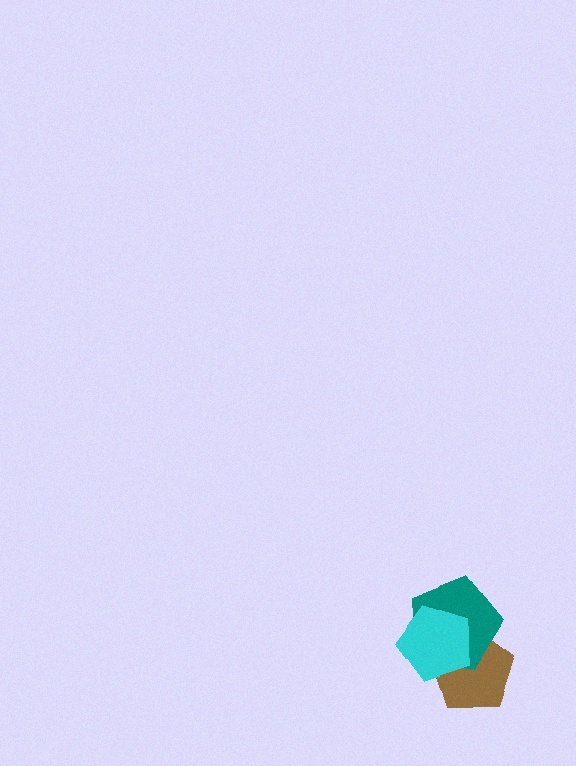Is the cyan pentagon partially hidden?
No, no other shape covers it.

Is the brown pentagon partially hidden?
Yes, it is partially covered by another shape.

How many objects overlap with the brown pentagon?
2 objects overlap with the brown pentagon.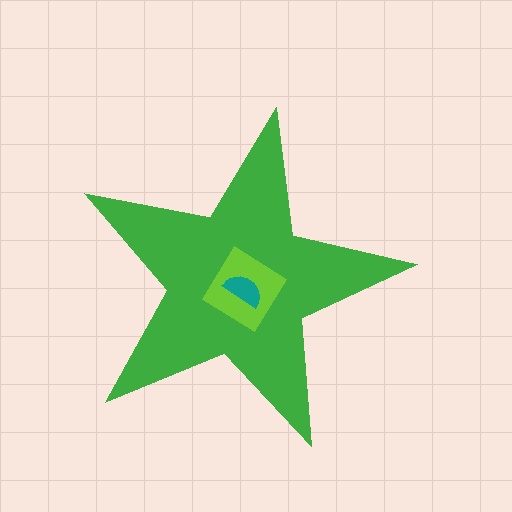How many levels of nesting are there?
3.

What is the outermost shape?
The green star.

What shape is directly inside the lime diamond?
The teal semicircle.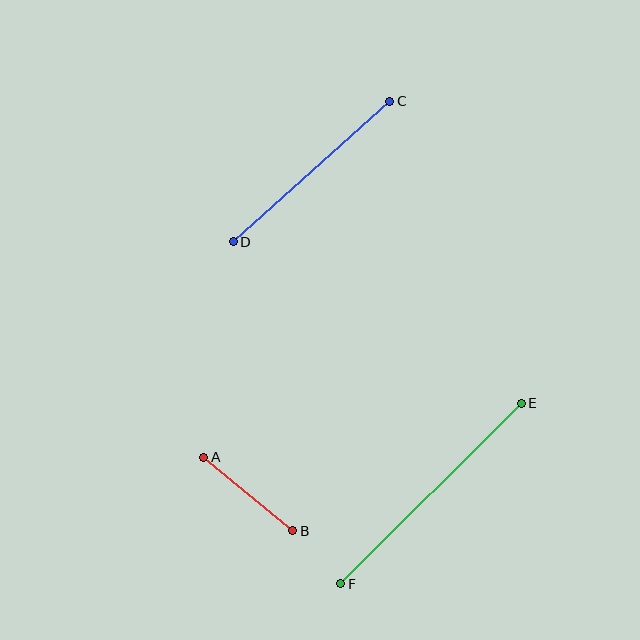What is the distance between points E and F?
The distance is approximately 255 pixels.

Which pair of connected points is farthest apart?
Points E and F are farthest apart.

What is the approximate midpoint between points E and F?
The midpoint is at approximately (431, 493) pixels.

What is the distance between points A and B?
The distance is approximately 115 pixels.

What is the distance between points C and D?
The distance is approximately 210 pixels.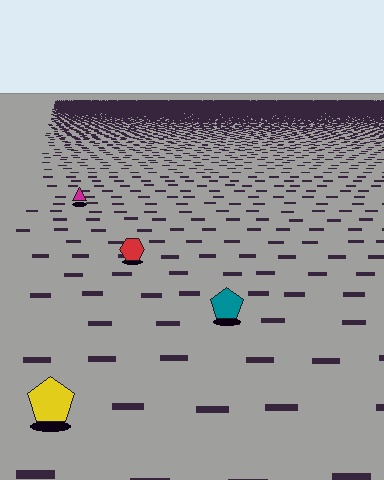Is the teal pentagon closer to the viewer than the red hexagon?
Yes. The teal pentagon is closer — you can tell from the texture gradient: the ground texture is coarser near it.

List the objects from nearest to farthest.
From nearest to farthest: the yellow pentagon, the teal pentagon, the red hexagon, the magenta triangle.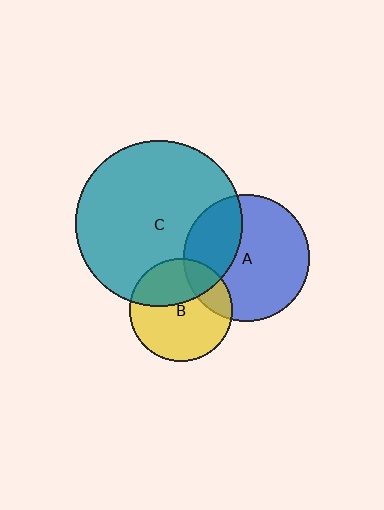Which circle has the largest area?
Circle C (teal).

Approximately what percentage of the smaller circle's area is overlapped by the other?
Approximately 20%.